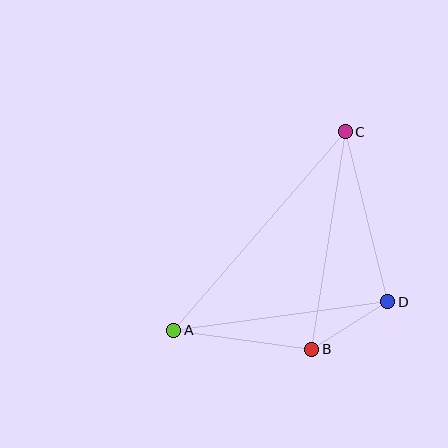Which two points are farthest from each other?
Points A and C are farthest from each other.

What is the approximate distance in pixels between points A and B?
The distance between A and B is approximately 139 pixels.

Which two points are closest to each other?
Points B and D are closest to each other.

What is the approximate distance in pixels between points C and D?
The distance between C and D is approximately 175 pixels.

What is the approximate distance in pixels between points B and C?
The distance between B and C is approximately 220 pixels.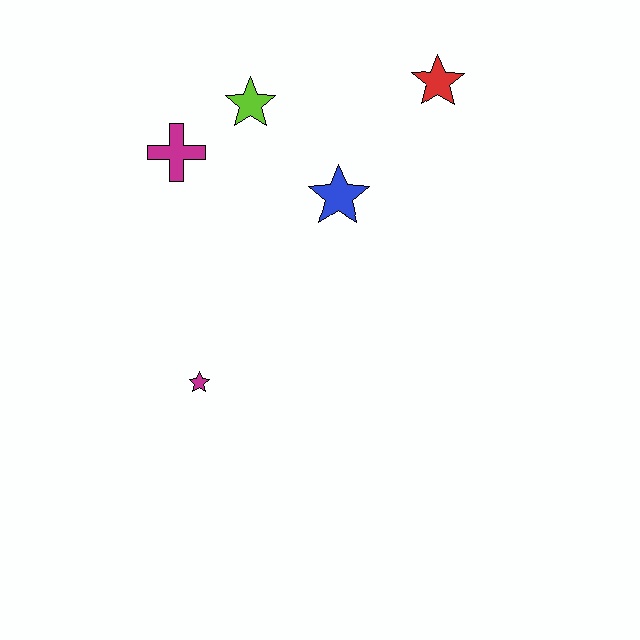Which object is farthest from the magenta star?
The red star is farthest from the magenta star.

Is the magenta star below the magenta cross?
Yes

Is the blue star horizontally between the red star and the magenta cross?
Yes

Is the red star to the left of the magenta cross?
No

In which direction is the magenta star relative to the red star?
The magenta star is below the red star.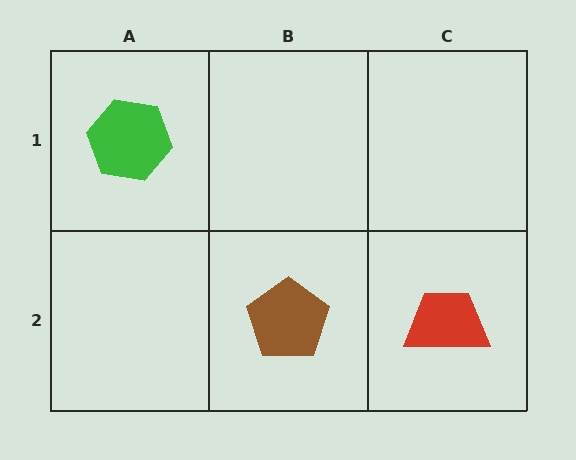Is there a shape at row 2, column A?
No, that cell is empty.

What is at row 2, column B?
A brown pentagon.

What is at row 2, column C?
A red trapezoid.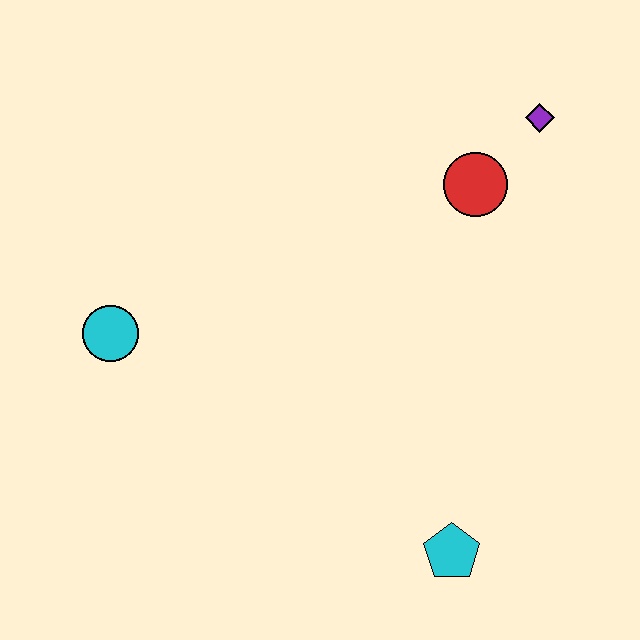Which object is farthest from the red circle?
The cyan circle is farthest from the red circle.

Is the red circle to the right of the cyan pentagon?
Yes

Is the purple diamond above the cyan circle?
Yes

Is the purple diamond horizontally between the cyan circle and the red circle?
No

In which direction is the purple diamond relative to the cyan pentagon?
The purple diamond is above the cyan pentagon.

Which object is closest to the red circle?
The purple diamond is closest to the red circle.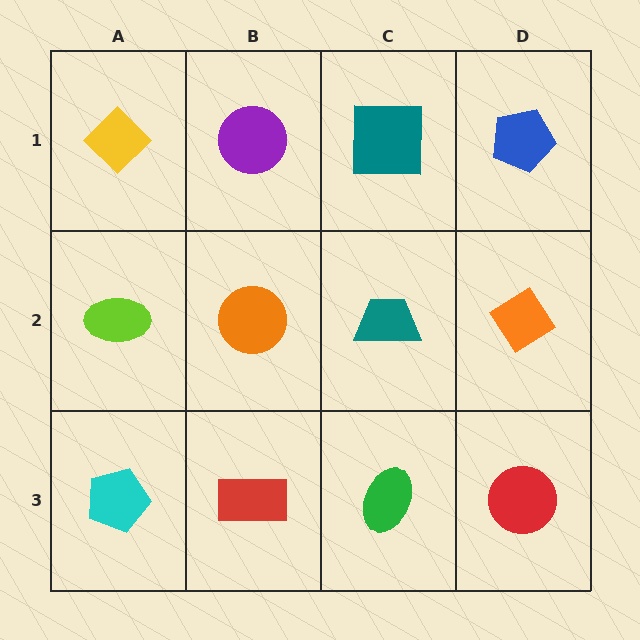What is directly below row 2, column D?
A red circle.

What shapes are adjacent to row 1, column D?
An orange diamond (row 2, column D), a teal square (row 1, column C).